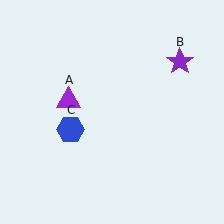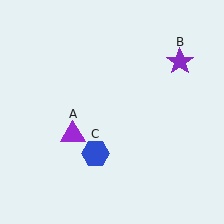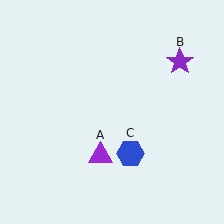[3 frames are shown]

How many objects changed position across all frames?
2 objects changed position: purple triangle (object A), blue hexagon (object C).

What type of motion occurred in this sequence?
The purple triangle (object A), blue hexagon (object C) rotated counterclockwise around the center of the scene.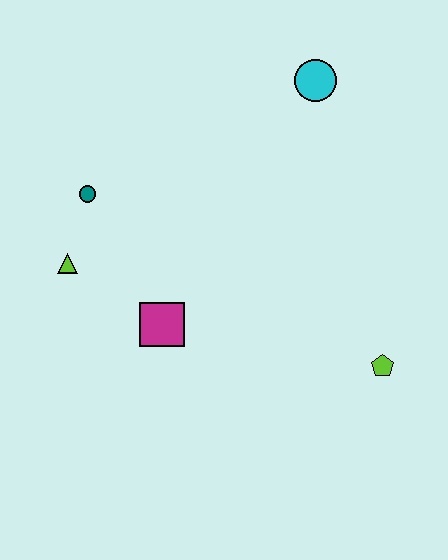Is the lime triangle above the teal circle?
No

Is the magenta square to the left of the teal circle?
No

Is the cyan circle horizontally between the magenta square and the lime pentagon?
Yes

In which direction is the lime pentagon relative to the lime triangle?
The lime pentagon is to the right of the lime triangle.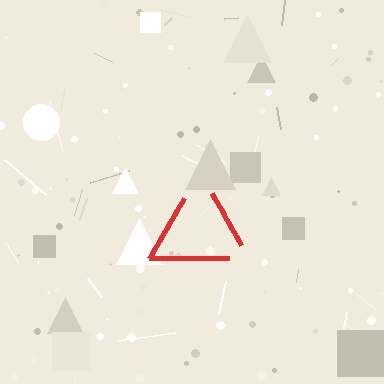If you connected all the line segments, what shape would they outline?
They would outline a triangle.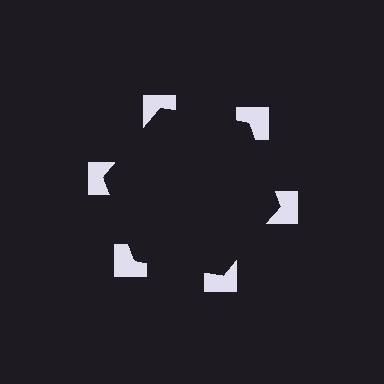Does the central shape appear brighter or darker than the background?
It typically appears slightly darker than the background, even though no actual brightness change is drawn.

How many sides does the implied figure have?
6 sides.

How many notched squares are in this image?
There are 6 — one at each vertex of the illusory hexagon.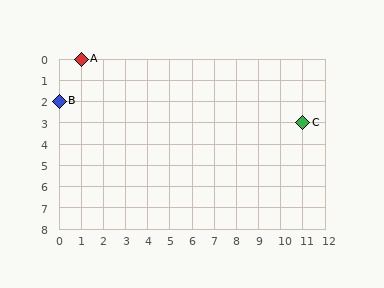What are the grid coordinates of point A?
Point A is at grid coordinates (1, 0).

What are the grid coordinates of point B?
Point B is at grid coordinates (0, 2).